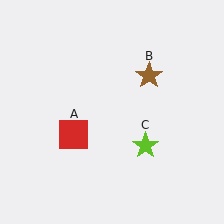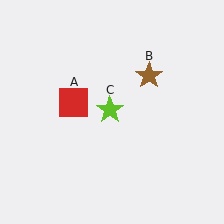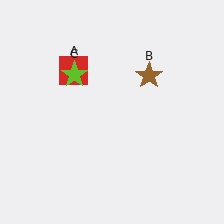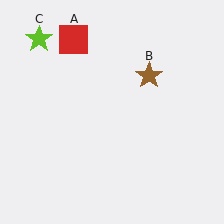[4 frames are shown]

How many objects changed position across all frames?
2 objects changed position: red square (object A), lime star (object C).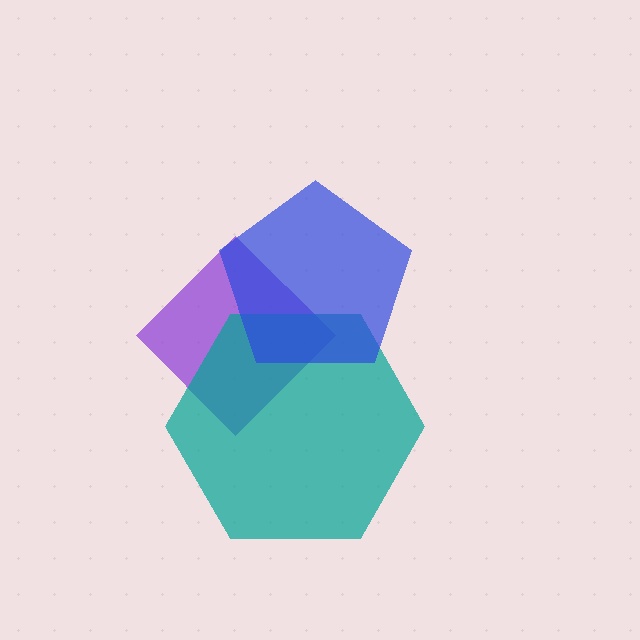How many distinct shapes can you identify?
There are 3 distinct shapes: a purple diamond, a teal hexagon, a blue pentagon.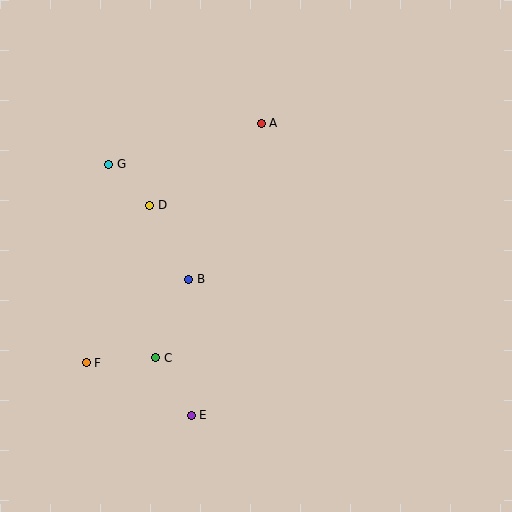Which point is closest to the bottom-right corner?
Point E is closest to the bottom-right corner.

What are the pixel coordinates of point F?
Point F is at (86, 363).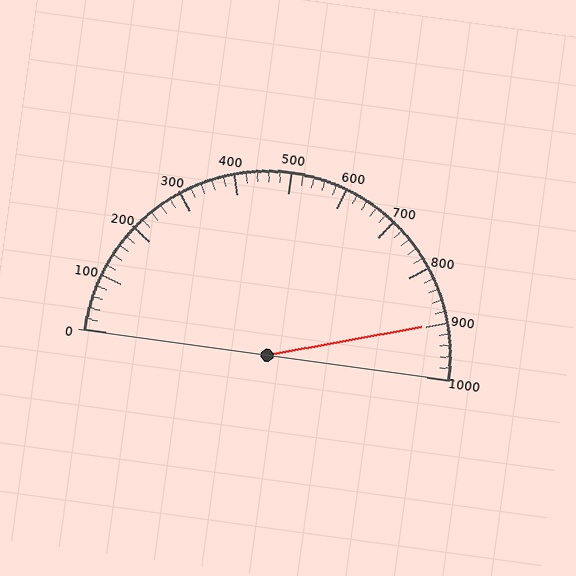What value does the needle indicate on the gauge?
The needle indicates approximately 900.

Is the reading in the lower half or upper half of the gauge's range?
The reading is in the upper half of the range (0 to 1000).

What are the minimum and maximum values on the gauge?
The gauge ranges from 0 to 1000.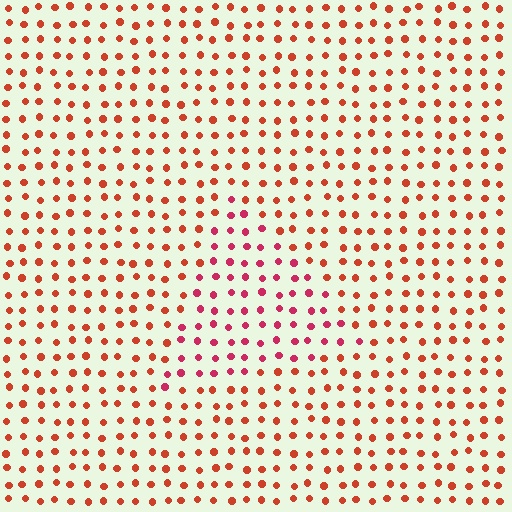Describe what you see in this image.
The image is filled with small red elements in a uniform arrangement. A triangle-shaped region is visible where the elements are tinted to a slightly different hue, forming a subtle color boundary.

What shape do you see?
I see a triangle.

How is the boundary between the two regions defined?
The boundary is defined purely by a slight shift in hue (about 29 degrees). Spacing, size, and orientation are identical on both sides.